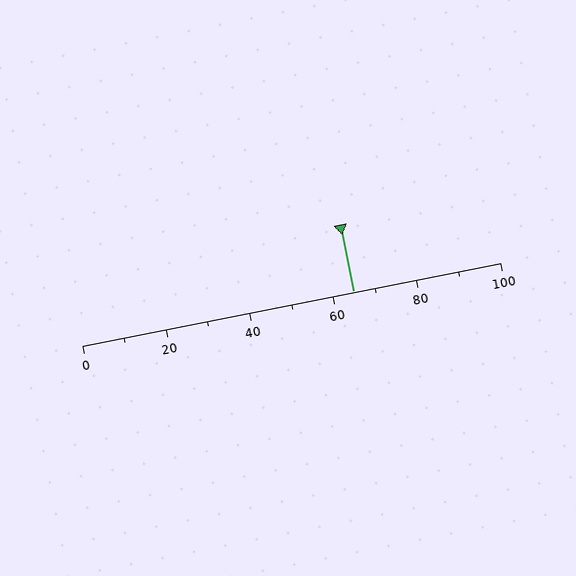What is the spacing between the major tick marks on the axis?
The major ticks are spaced 20 apart.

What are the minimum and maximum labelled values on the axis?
The axis runs from 0 to 100.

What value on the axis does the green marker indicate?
The marker indicates approximately 65.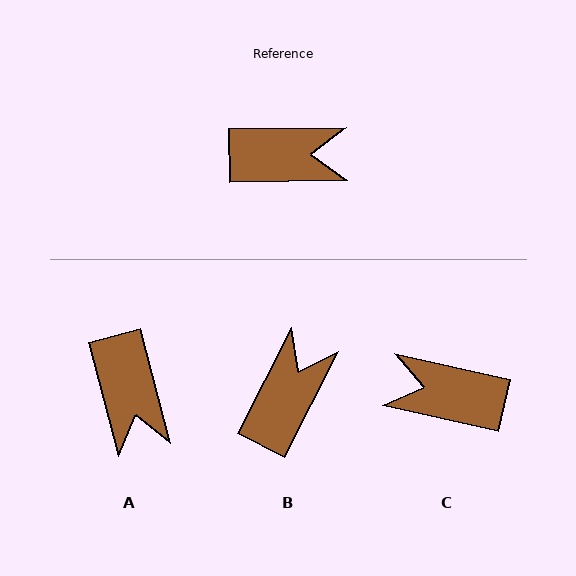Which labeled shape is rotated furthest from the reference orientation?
C, about 166 degrees away.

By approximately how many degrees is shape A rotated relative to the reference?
Approximately 76 degrees clockwise.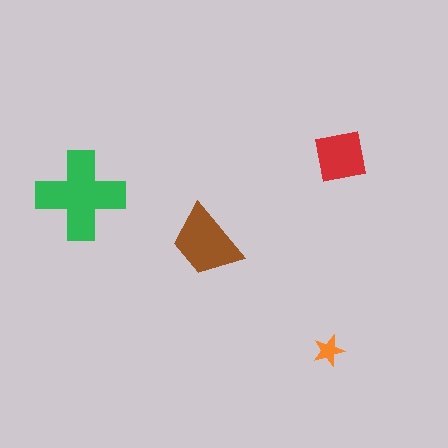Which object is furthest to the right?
The red square is rightmost.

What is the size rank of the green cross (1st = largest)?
1st.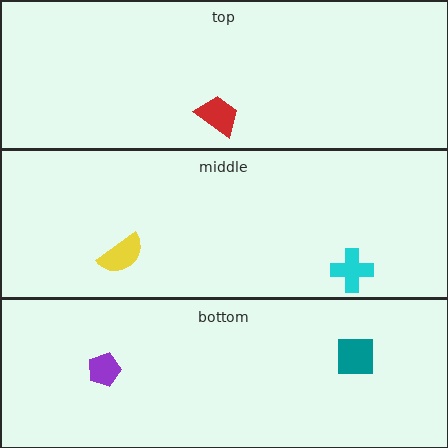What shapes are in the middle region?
The yellow semicircle, the cyan cross.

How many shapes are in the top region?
1.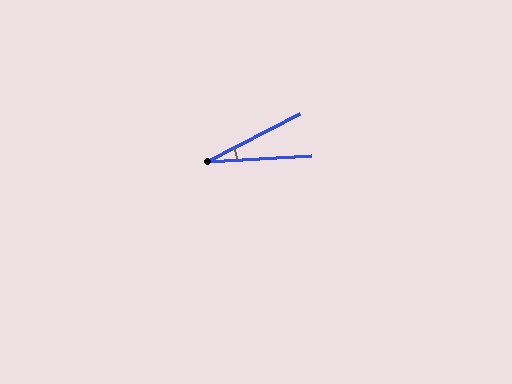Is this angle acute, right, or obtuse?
It is acute.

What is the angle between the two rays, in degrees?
Approximately 24 degrees.